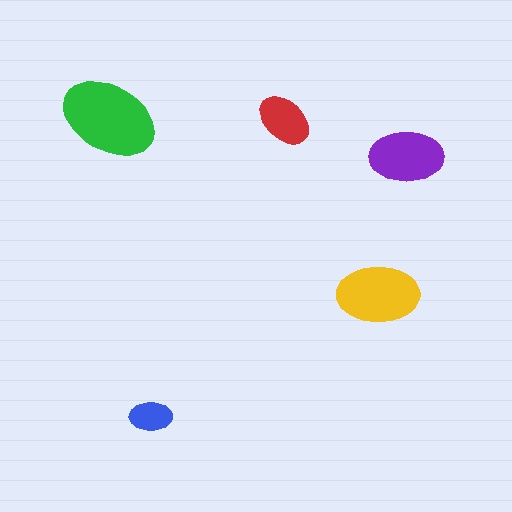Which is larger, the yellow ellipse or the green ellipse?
The green one.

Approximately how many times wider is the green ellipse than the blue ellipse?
About 2 times wider.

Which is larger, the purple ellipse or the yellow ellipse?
The yellow one.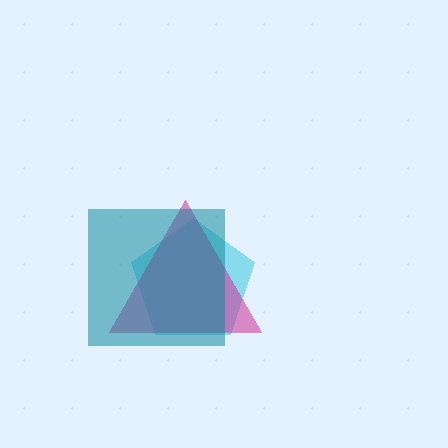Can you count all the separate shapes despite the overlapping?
Yes, there are 3 separate shapes.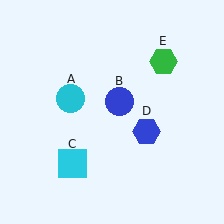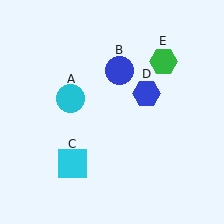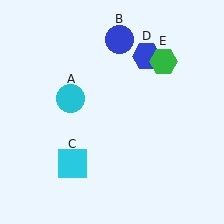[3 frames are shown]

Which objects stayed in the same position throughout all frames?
Cyan circle (object A) and cyan square (object C) and green hexagon (object E) remained stationary.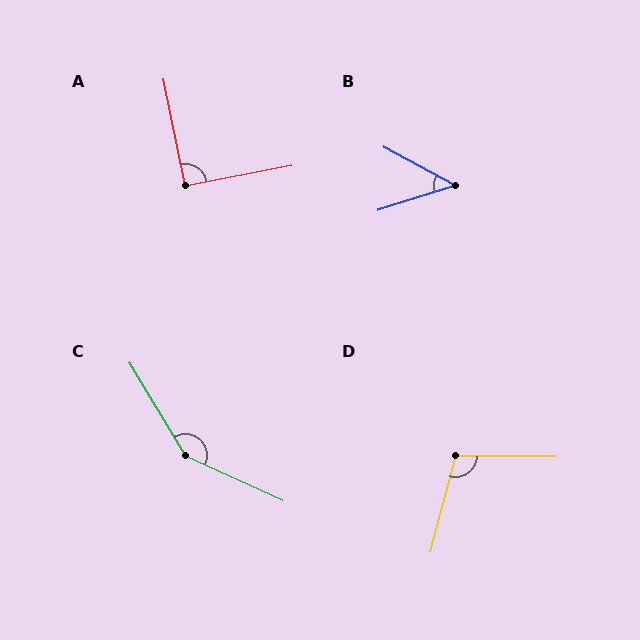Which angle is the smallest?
B, at approximately 46 degrees.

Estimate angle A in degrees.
Approximately 91 degrees.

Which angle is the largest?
C, at approximately 146 degrees.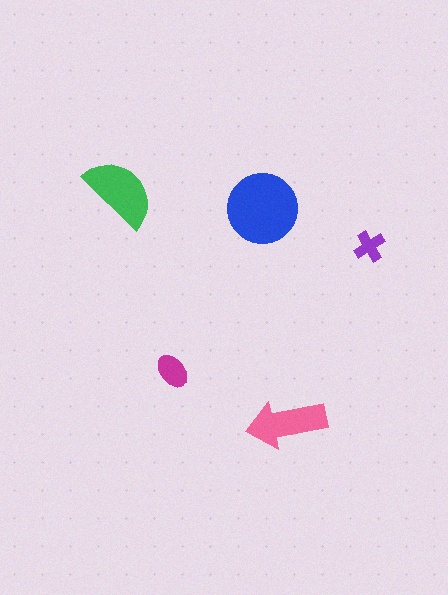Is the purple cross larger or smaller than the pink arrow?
Smaller.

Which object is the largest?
The blue circle.